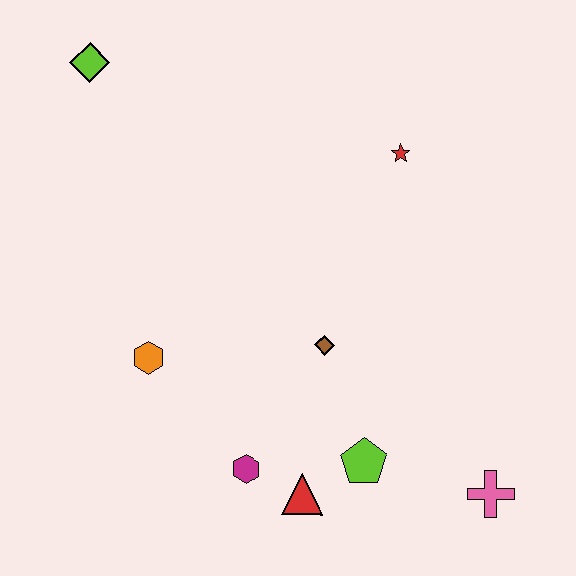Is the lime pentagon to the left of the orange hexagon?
No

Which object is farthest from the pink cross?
The lime diamond is farthest from the pink cross.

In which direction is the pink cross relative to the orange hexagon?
The pink cross is to the right of the orange hexagon.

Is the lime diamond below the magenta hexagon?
No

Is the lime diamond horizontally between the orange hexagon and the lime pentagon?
No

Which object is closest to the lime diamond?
The orange hexagon is closest to the lime diamond.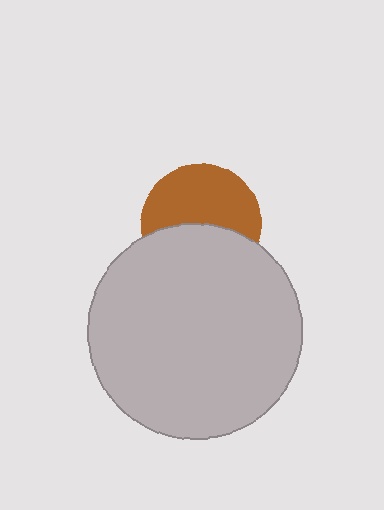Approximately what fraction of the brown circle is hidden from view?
Roughly 45% of the brown circle is hidden behind the light gray circle.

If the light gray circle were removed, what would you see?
You would see the complete brown circle.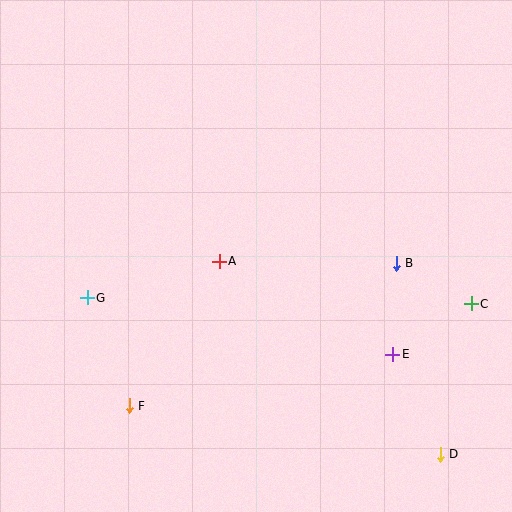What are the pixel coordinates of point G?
Point G is at (87, 298).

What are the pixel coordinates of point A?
Point A is at (219, 261).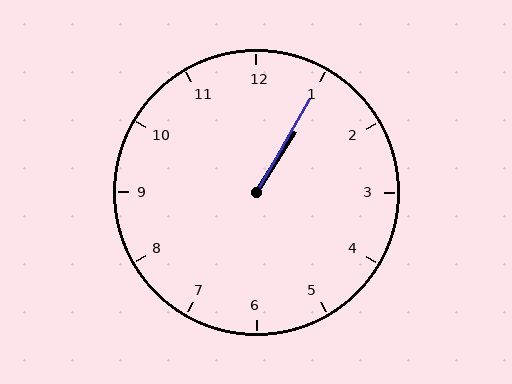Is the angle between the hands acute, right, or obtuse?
It is acute.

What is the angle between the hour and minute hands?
Approximately 2 degrees.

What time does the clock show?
1:05.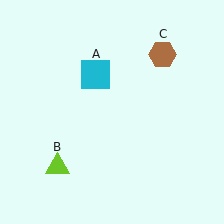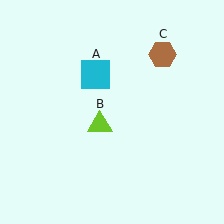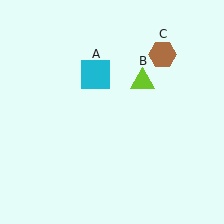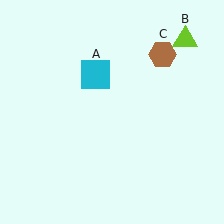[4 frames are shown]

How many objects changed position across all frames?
1 object changed position: lime triangle (object B).